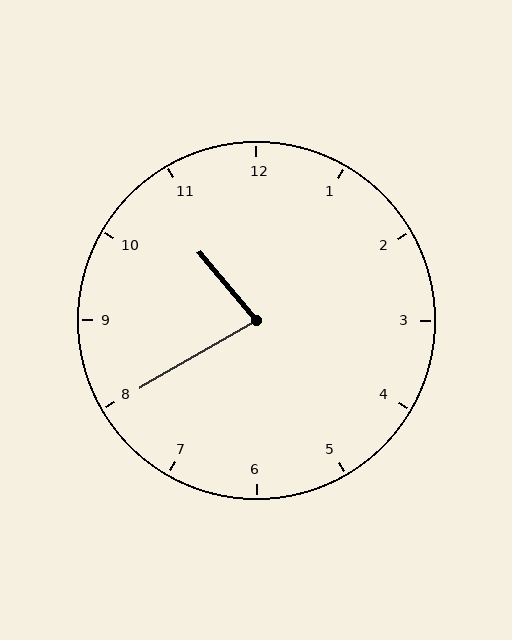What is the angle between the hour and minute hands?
Approximately 80 degrees.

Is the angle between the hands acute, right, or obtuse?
It is acute.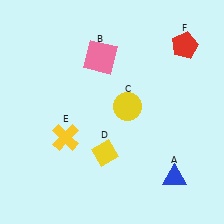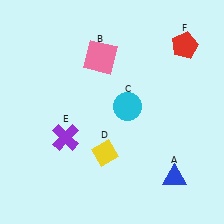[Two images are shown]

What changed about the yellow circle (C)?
In Image 1, C is yellow. In Image 2, it changed to cyan.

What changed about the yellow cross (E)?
In Image 1, E is yellow. In Image 2, it changed to purple.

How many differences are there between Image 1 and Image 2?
There are 2 differences between the two images.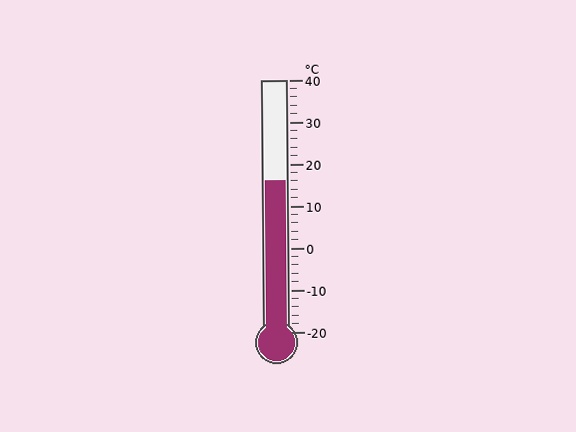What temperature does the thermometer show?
The thermometer shows approximately 16°C.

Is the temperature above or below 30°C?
The temperature is below 30°C.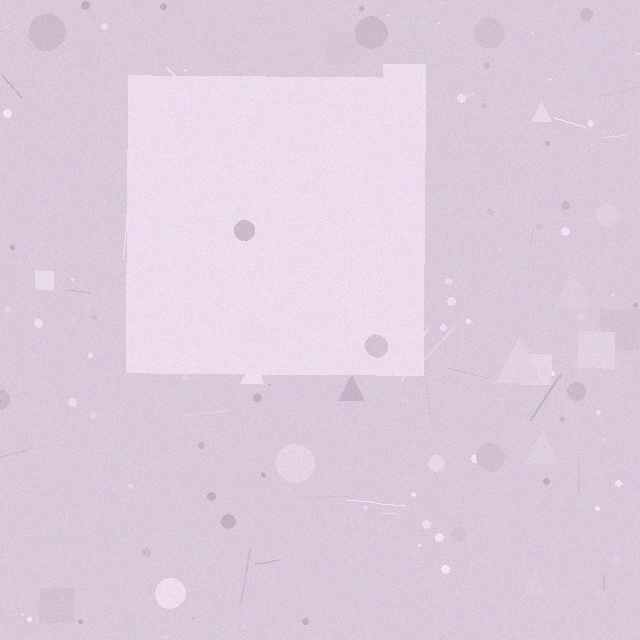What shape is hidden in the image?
A square is hidden in the image.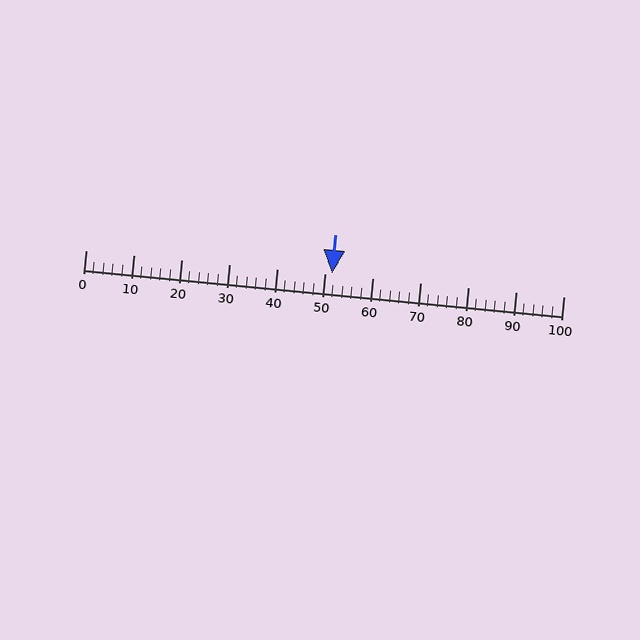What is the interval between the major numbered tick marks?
The major tick marks are spaced 10 units apart.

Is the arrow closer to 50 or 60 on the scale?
The arrow is closer to 50.